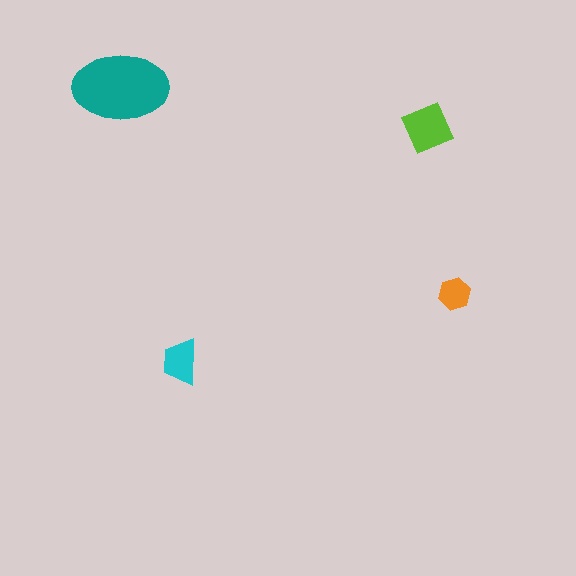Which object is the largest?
The teal ellipse.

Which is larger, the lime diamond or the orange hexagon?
The lime diamond.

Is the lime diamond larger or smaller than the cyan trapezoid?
Larger.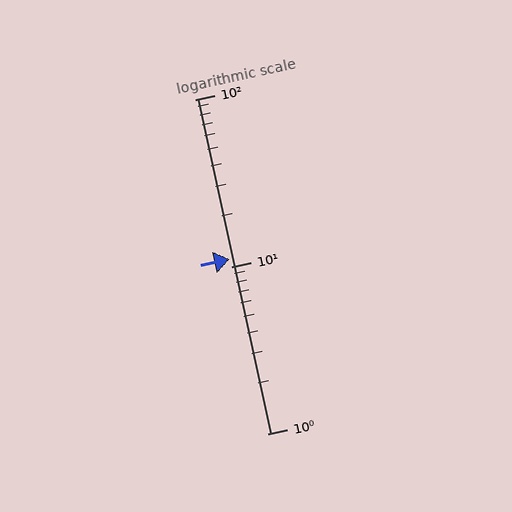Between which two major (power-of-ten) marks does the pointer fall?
The pointer is between 10 and 100.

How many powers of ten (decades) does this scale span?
The scale spans 2 decades, from 1 to 100.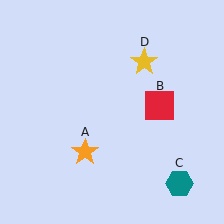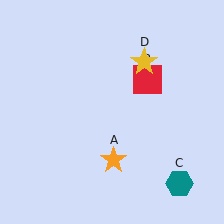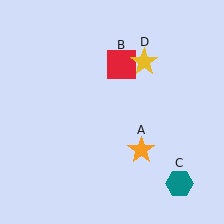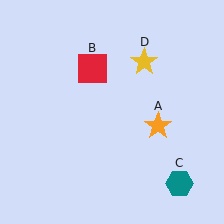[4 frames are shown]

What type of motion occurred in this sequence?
The orange star (object A), red square (object B) rotated counterclockwise around the center of the scene.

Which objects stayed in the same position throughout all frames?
Teal hexagon (object C) and yellow star (object D) remained stationary.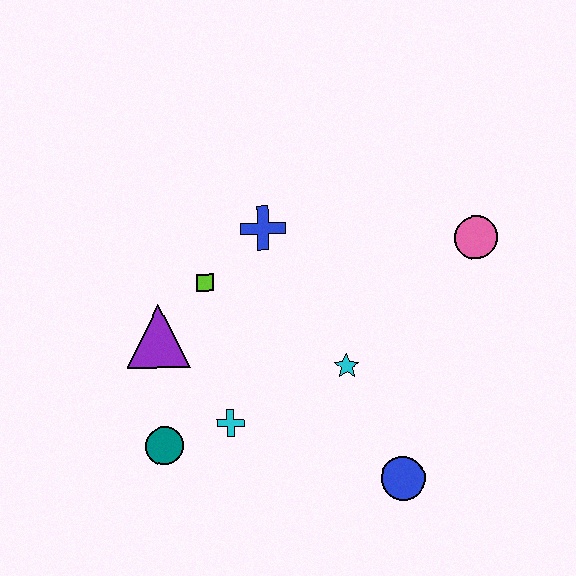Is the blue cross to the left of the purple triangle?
No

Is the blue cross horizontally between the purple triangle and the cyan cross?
No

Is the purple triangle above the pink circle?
No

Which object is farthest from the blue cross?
The blue circle is farthest from the blue cross.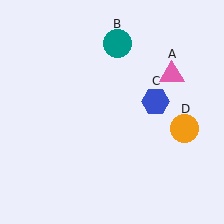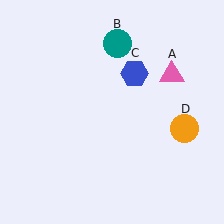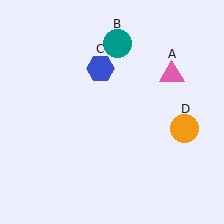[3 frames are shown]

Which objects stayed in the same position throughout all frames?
Pink triangle (object A) and teal circle (object B) and orange circle (object D) remained stationary.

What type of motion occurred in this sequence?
The blue hexagon (object C) rotated counterclockwise around the center of the scene.